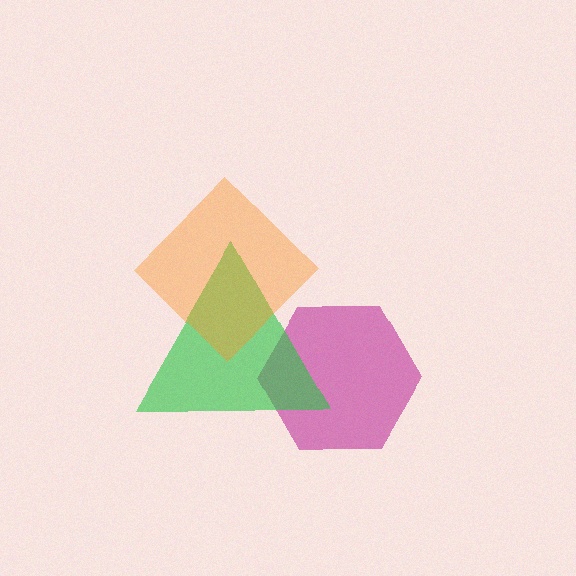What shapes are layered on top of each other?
The layered shapes are: a magenta hexagon, a green triangle, an orange diamond.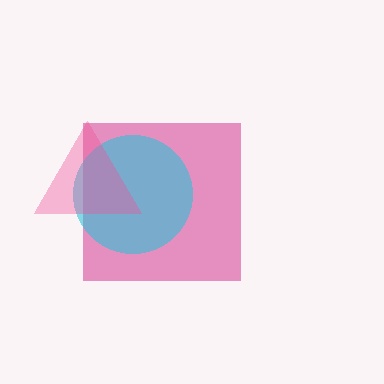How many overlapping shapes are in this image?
There are 3 overlapping shapes in the image.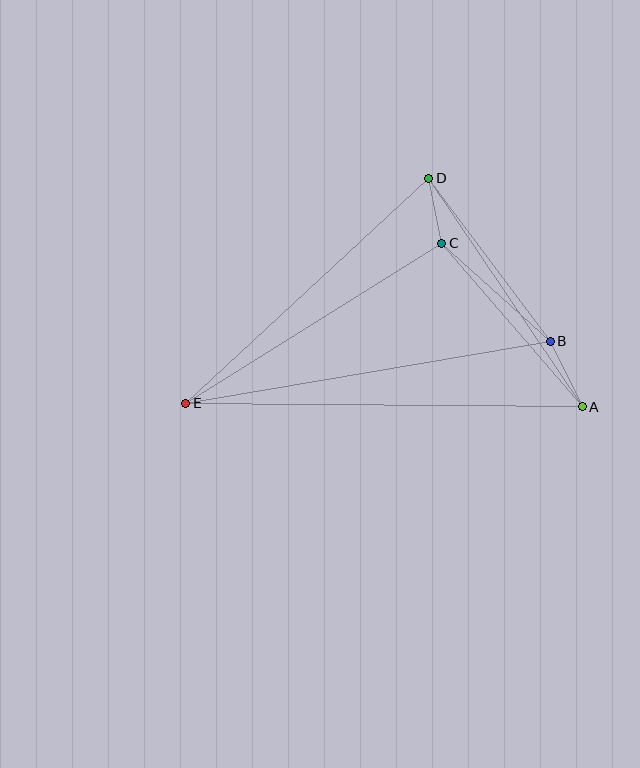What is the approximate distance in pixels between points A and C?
The distance between A and C is approximately 215 pixels.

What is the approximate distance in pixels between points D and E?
The distance between D and E is approximately 331 pixels.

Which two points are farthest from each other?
Points A and E are farthest from each other.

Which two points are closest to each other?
Points C and D are closest to each other.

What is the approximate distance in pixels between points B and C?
The distance between B and C is approximately 146 pixels.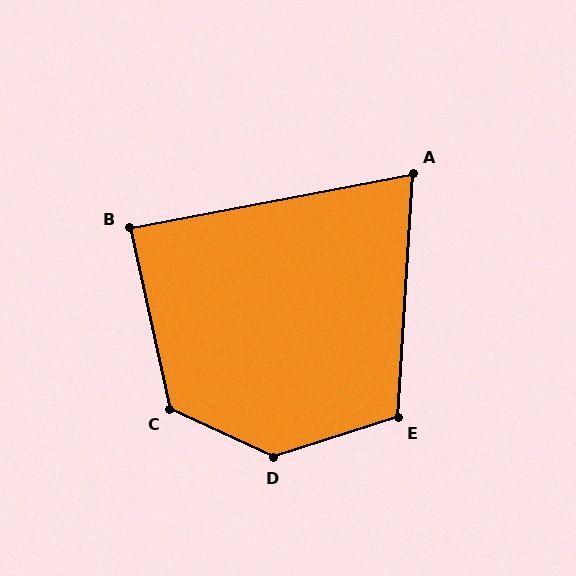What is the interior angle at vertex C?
Approximately 127 degrees (obtuse).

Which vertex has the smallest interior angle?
A, at approximately 76 degrees.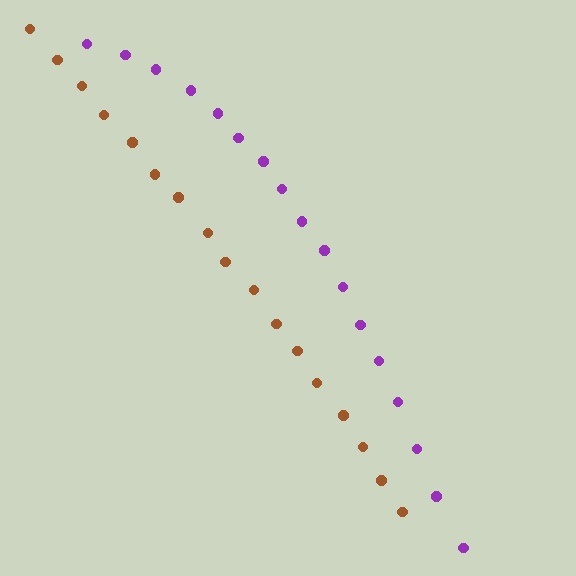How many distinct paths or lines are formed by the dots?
There are 2 distinct paths.